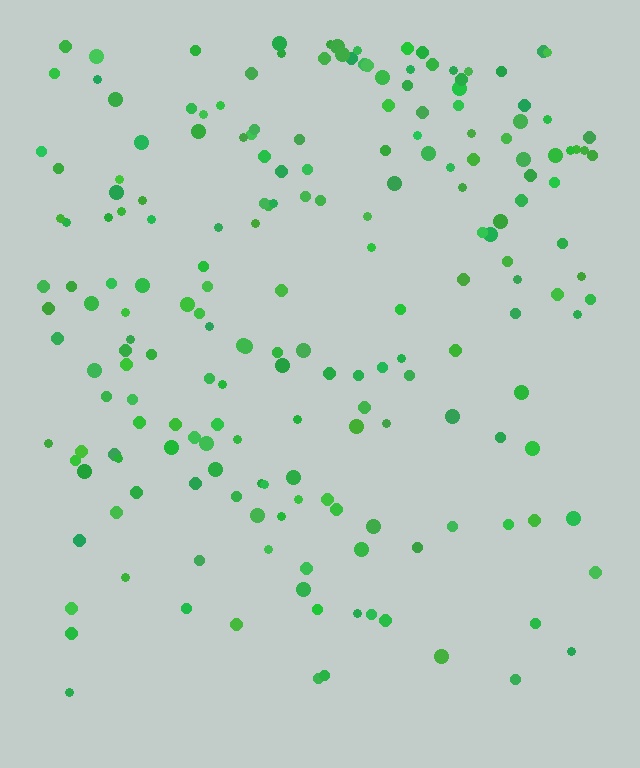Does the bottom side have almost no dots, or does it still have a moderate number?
Still a moderate number, just noticeably fewer than the top.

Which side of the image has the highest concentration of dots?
The top.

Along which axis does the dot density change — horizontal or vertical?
Vertical.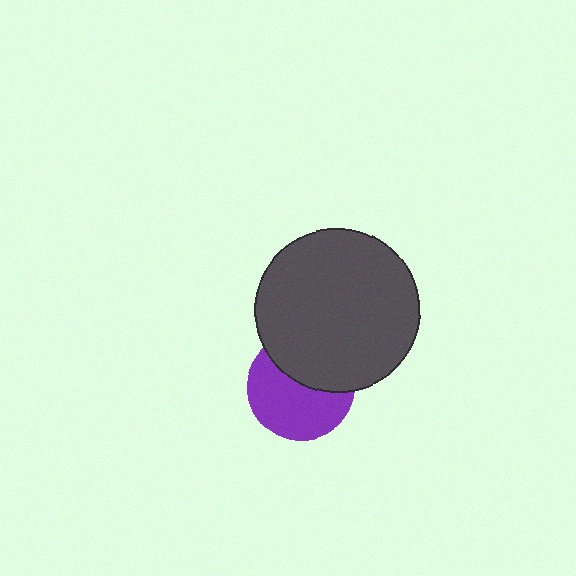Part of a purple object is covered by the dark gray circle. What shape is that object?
It is a circle.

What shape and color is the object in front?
The object in front is a dark gray circle.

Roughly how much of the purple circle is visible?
About half of it is visible (roughly 59%).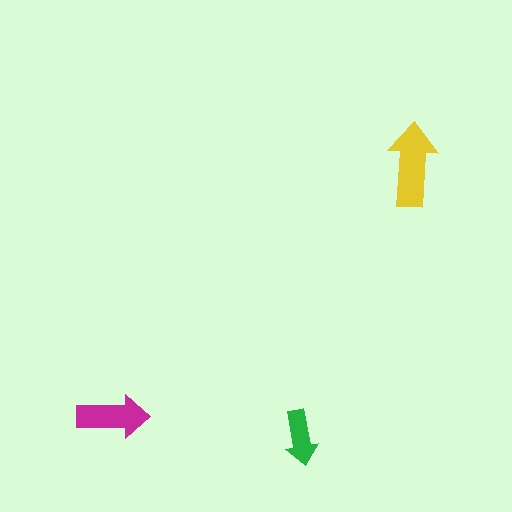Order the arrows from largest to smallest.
the yellow one, the magenta one, the green one.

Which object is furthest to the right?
The yellow arrow is rightmost.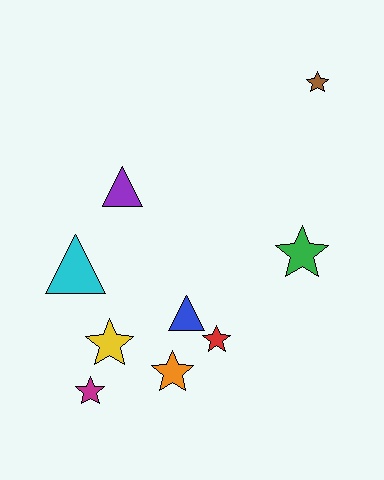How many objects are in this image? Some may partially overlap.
There are 9 objects.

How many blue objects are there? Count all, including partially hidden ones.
There is 1 blue object.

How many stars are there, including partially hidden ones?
There are 6 stars.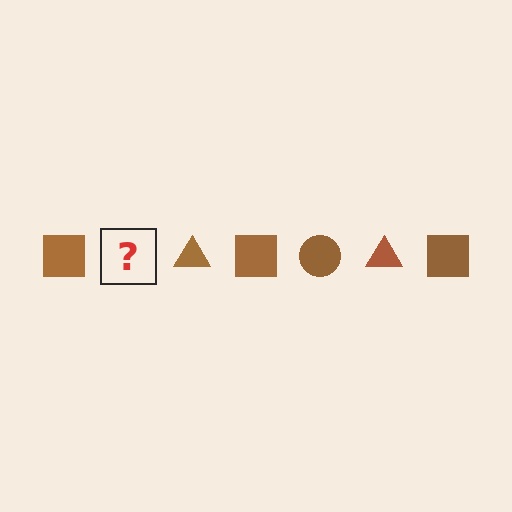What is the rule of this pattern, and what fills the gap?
The rule is that the pattern cycles through square, circle, triangle shapes in brown. The gap should be filled with a brown circle.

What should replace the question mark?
The question mark should be replaced with a brown circle.